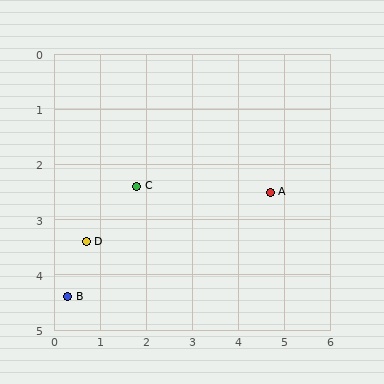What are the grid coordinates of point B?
Point B is at approximately (0.3, 4.4).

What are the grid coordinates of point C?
Point C is at approximately (1.8, 2.4).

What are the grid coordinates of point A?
Point A is at approximately (4.7, 2.5).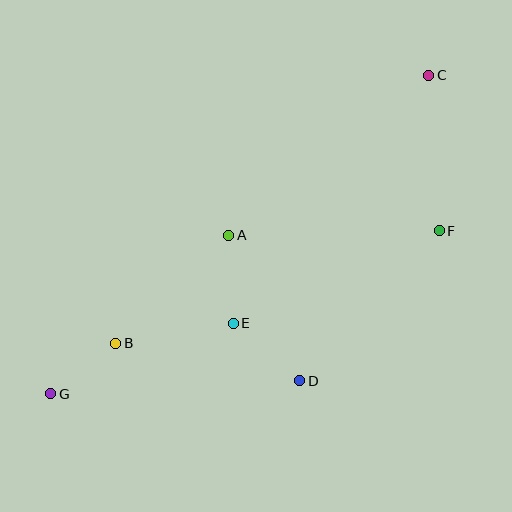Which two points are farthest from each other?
Points C and G are farthest from each other.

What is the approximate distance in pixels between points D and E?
The distance between D and E is approximately 88 pixels.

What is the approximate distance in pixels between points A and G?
The distance between A and G is approximately 238 pixels.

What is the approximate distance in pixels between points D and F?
The distance between D and F is approximately 205 pixels.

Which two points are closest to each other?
Points B and G are closest to each other.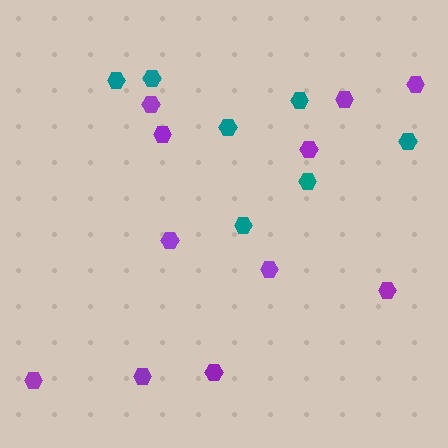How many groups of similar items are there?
There are 2 groups: one group of teal hexagons (7) and one group of purple hexagons (11).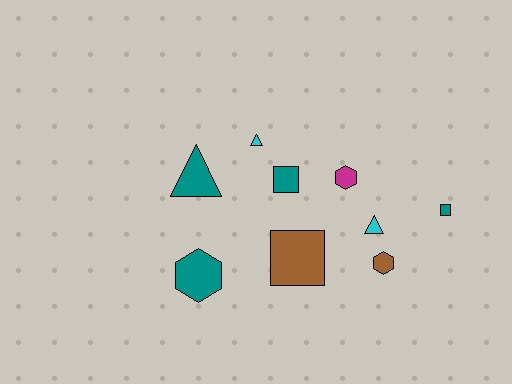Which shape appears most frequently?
Square, with 3 objects.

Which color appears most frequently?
Teal, with 4 objects.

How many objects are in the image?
There are 9 objects.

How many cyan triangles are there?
There are 2 cyan triangles.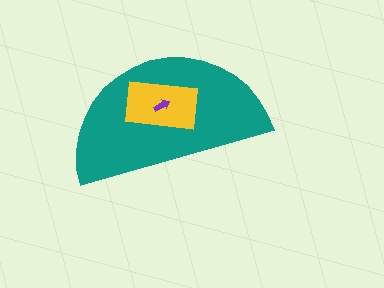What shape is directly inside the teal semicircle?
The yellow rectangle.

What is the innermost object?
The purple arrow.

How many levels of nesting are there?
3.